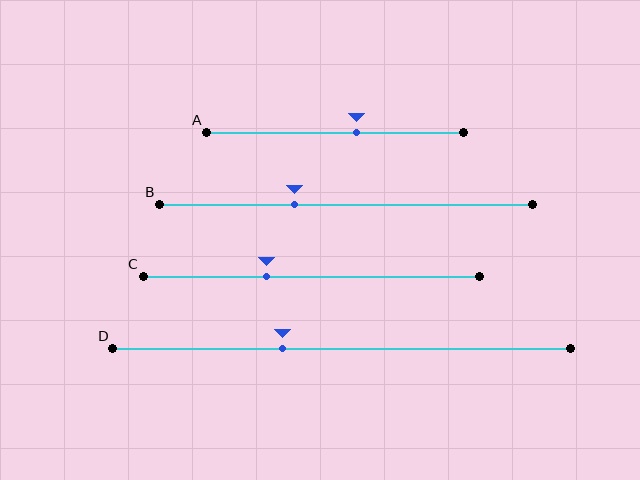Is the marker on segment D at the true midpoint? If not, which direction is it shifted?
No, the marker on segment D is shifted to the left by about 13% of the segment length.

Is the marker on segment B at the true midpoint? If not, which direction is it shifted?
No, the marker on segment B is shifted to the left by about 14% of the segment length.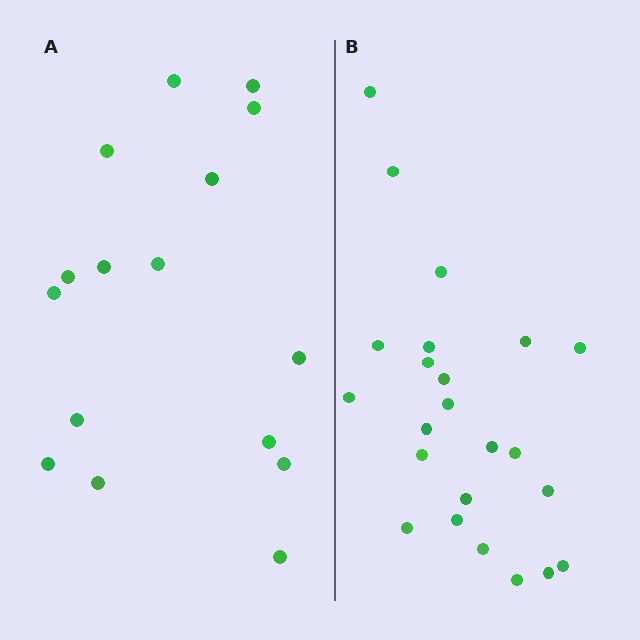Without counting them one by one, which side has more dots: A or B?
Region B (the right region) has more dots.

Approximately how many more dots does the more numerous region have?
Region B has roughly 8 or so more dots than region A.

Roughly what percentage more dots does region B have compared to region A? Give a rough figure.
About 45% more.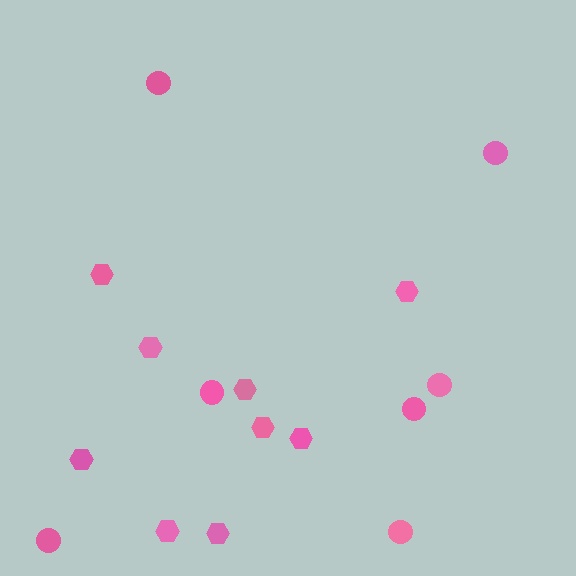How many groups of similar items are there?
There are 2 groups: one group of hexagons (9) and one group of circles (7).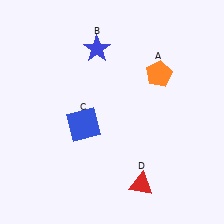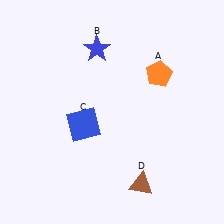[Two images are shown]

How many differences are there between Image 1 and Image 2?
There is 1 difference between the two images.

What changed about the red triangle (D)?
In Image 1, D is red. In Image 2, it changed to brown.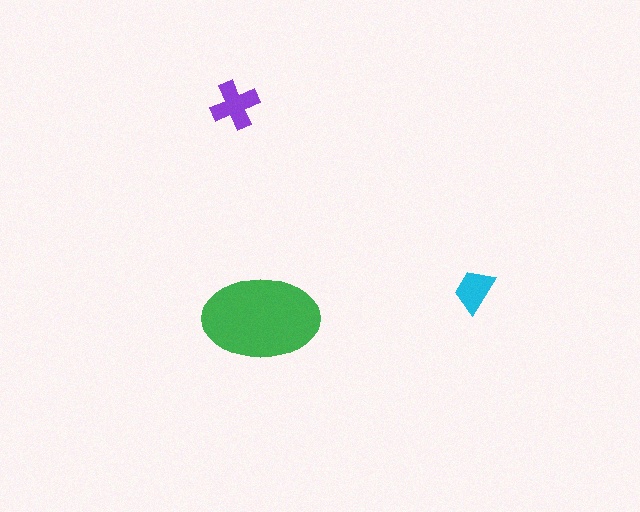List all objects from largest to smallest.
The green ellipse, the purple cross, the cyan trapezoid.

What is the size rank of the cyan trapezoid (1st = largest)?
3rd.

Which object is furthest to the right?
The cyan trapezoid is rightmost.